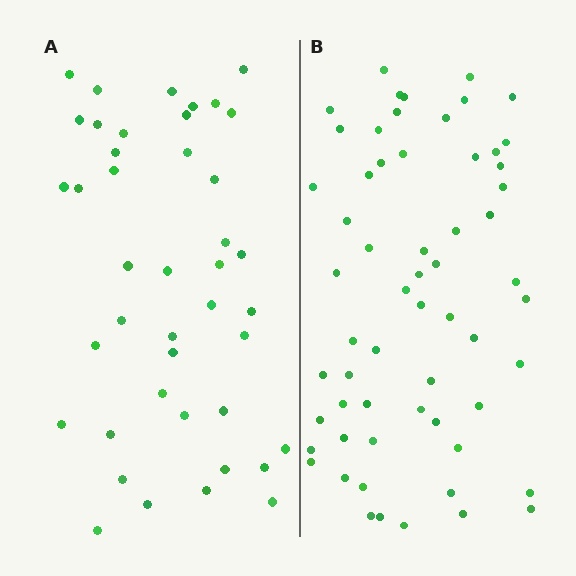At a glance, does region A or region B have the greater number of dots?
Region B (the right region) has more dots.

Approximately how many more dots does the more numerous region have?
Region B has approximately 20 more dots than region A.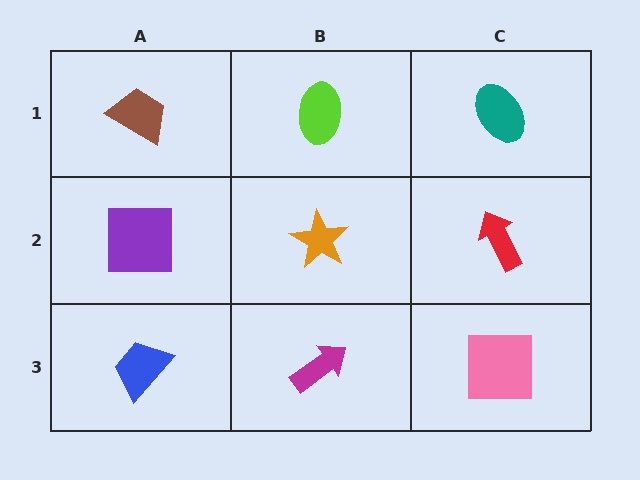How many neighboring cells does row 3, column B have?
3.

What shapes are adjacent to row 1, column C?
A red arrow (row 2, column C), a lime ellipse (row 1, column B).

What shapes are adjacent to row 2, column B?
A lime ellipse (row 1, column B), a magenta arrow (row 3, column B), a purple square (row 2, column A), a red arrow (row 2, column C).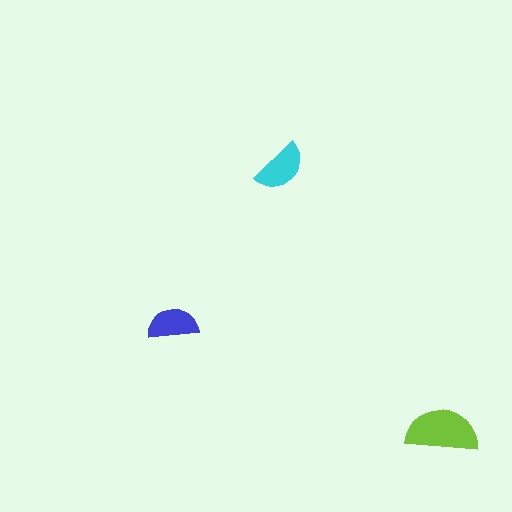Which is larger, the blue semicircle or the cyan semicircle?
The cyan one.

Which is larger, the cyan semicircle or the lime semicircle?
The lime one.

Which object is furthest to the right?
The lime semicircle is rightmost.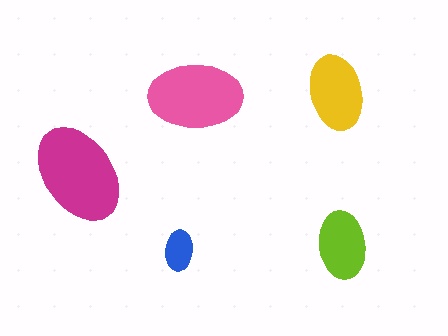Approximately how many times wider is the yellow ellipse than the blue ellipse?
About 2 times wider.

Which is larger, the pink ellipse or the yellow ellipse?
The pink one.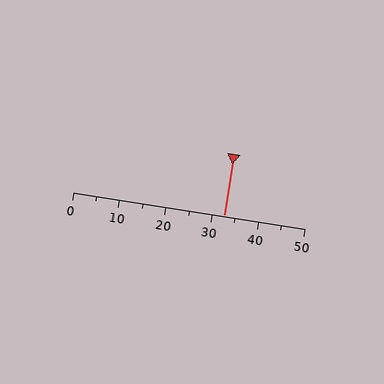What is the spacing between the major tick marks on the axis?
The major ticks are spaced 10 apart.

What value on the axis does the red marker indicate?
The marker indicates approximately 32.5.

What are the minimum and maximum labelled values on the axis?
The axis runs from 0 to 50.